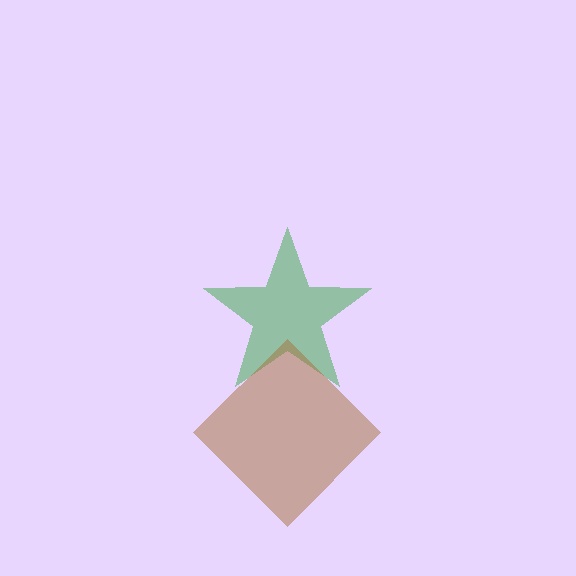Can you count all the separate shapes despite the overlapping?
Yes, there are 2 separate shapes.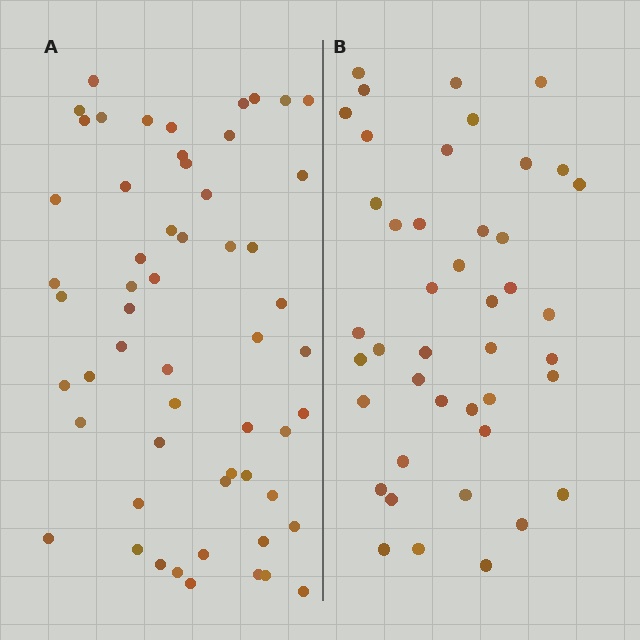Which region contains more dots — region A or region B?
Region A (the left region) has more dots.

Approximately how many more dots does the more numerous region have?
Region A has approximately 15 more dots than region B.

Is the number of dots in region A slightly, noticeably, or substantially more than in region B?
Region A has noticeably more, but not dramatically so. The ratio is roughly 1.3 to 1.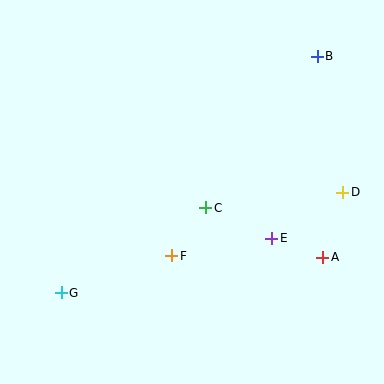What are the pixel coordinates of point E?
Point E is at (272, 238).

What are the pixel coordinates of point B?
Point B is at (317, 56).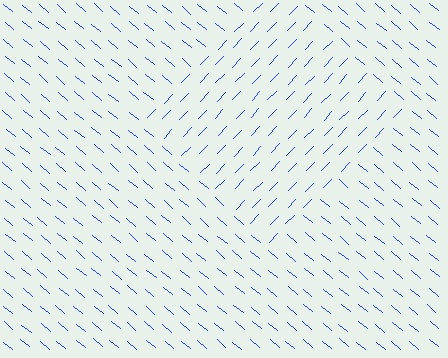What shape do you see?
I see a diamond.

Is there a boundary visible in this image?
Yes, there is a texture boundary formed by a change in line orientation.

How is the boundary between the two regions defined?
The boundary is defined purely by a change in line orientation (approximately 86 degrees difference). All lines are the same color and thickness.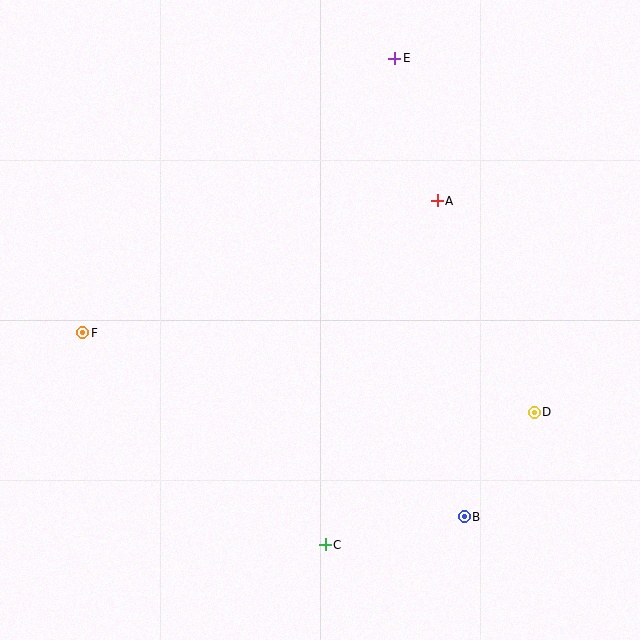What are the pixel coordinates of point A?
Point A is at (437, 201).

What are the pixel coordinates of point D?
Point D is at (534, 412).